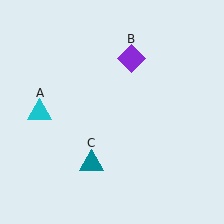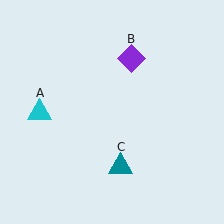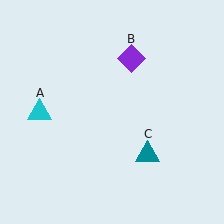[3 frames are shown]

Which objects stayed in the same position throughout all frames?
Cyan triangle (object A) and purple diamond (object B) remained stationary.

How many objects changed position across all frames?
1 object changed position: teal triangle (object C).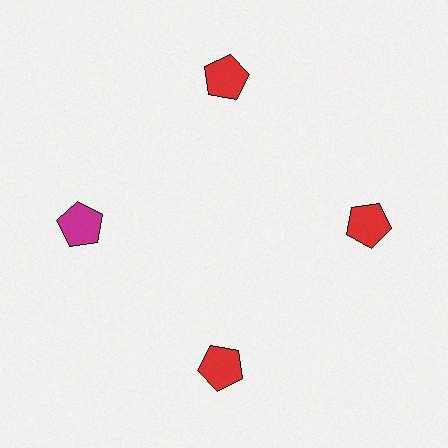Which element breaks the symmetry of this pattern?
The magenta pentagon at roughly the 9 o'clock position breaks the symmetry. All other shapes are red pentagons.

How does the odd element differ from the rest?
It has a different color: magenta instead of red.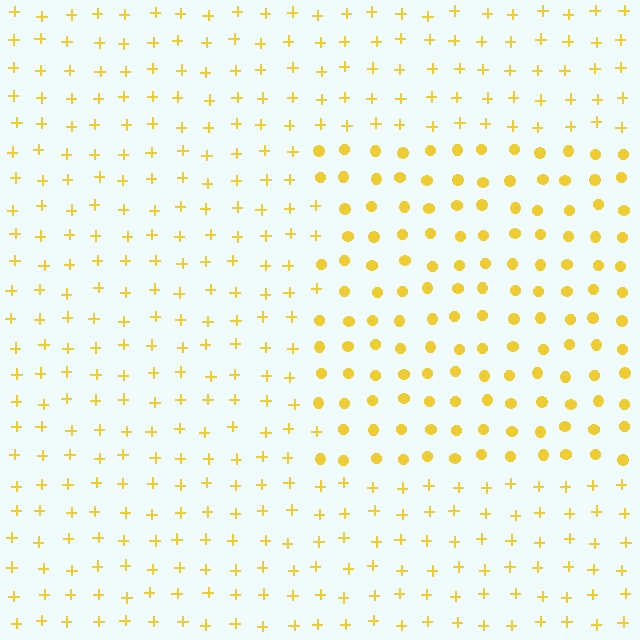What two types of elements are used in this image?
The image uses circles inside the rectangle region and plus signs outside it.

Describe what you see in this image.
The image is filled with small yellow elements arranged in a uniform grid. A rectangle-shaped region contains circles, while the surrounding area contains plus signs. The boundary is defined purely by the change in element shape.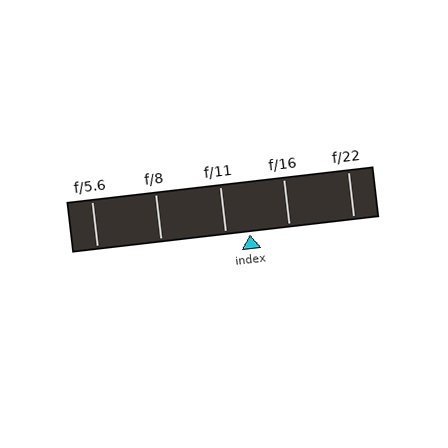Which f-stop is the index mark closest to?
The index mark is closest to f/11.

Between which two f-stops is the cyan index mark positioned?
The index mark is between f/11 and f/16.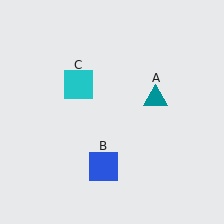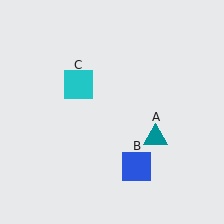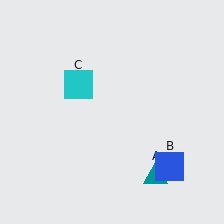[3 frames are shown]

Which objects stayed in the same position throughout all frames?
Cyan square (object C) remained stationary.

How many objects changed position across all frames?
2 objects changed position: teal triangle (object A), blue square (object B).